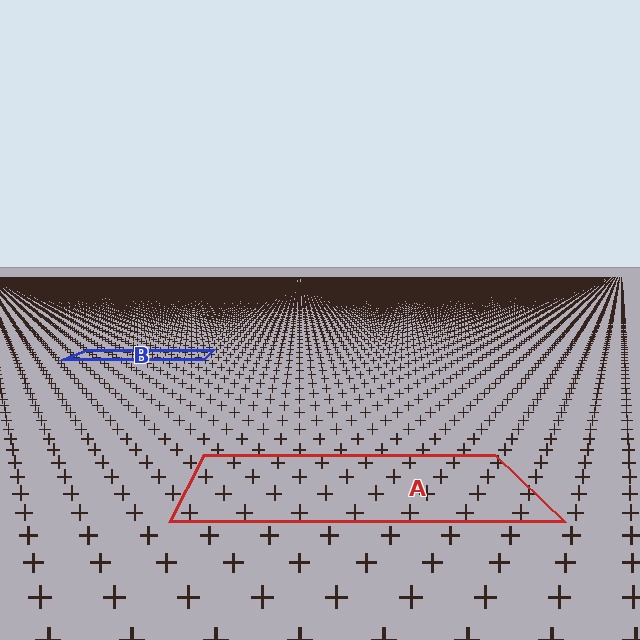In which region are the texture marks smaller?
The texture marks are smaller in region B, because it is farther away.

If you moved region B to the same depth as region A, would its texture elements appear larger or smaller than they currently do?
They would appear larger. At a closer depth, the same texture elements are projected at a bigger on-screen size.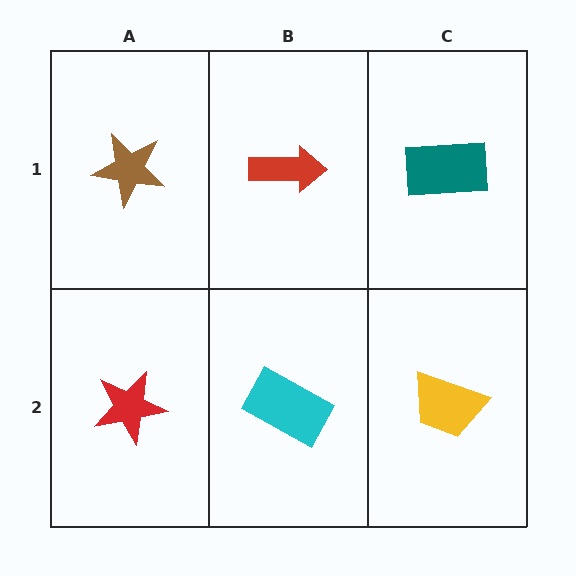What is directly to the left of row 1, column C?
A red arrow.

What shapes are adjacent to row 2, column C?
A teal rectangle (row 1, column C), a cyan rectangle (row 2, column B).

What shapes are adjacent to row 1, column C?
A yellow trapezoid (row 2, column C), a red arrow (row 1, column B).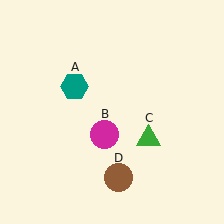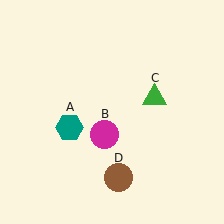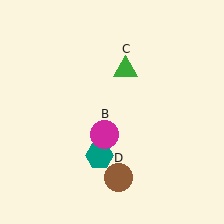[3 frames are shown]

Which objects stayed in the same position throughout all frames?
Magenta circle (object B) and brown circle (object D) remained stationary.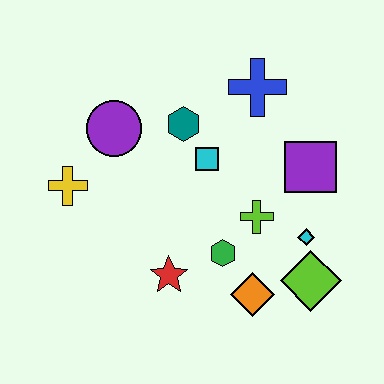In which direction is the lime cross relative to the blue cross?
The lime cross is below the blue cross.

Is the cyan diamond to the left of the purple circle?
No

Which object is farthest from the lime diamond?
The yellow cross is farthest from the lime diamond.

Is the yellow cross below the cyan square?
Yes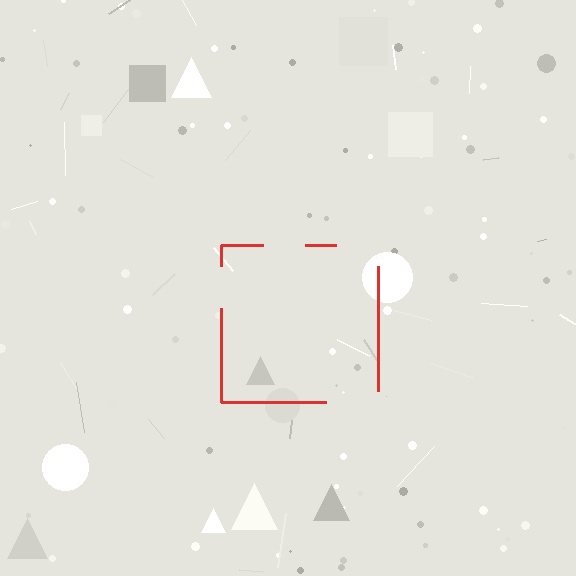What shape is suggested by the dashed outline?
The dashed outline suggests a square.